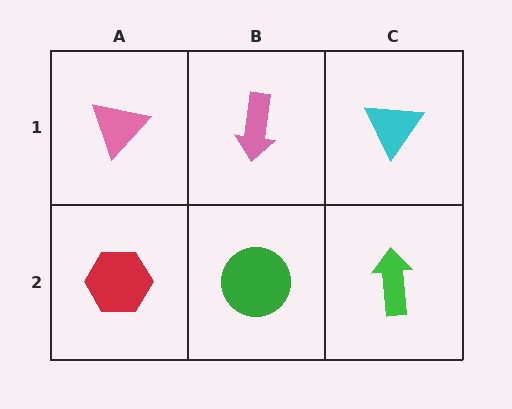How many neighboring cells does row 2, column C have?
2.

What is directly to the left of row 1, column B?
A pink triangle.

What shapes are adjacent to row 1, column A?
A red hexagon (row 2, column A), a pink arrow (row 1, column B).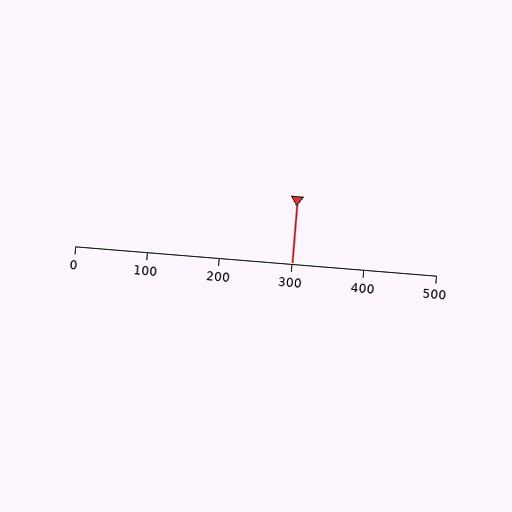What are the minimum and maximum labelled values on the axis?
The axis runs from 0 to 500.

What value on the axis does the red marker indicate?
The marker indicates approximately 300.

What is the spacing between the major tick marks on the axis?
The major ticks are spaced 100 apart.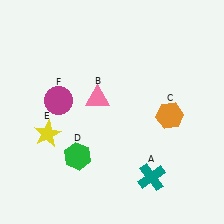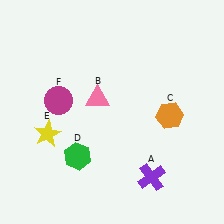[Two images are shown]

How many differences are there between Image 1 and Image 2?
There is 1 difference between the two images.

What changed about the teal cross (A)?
In Image 1, A is teal. In Image 2, it changed to purple.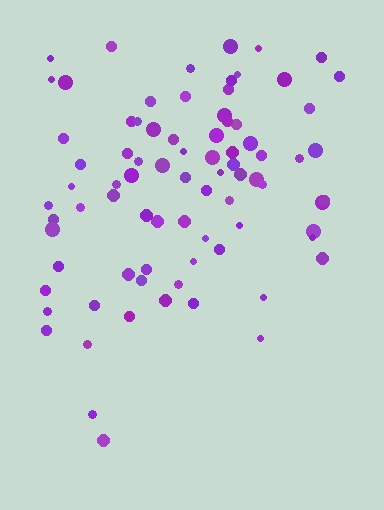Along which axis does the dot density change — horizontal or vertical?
Vertical.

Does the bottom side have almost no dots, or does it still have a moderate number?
Still a moderate number, just noticeably fewer than the top.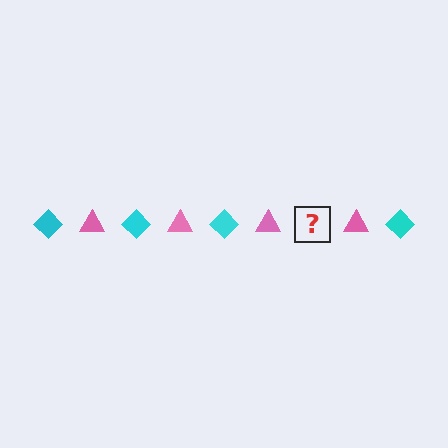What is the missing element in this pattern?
The missing element is a cyan diamond.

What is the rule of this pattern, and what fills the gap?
The rule is that the pattern alternates between cyan diamond and pink triangle. The gap should be filled with a cyan diamond.